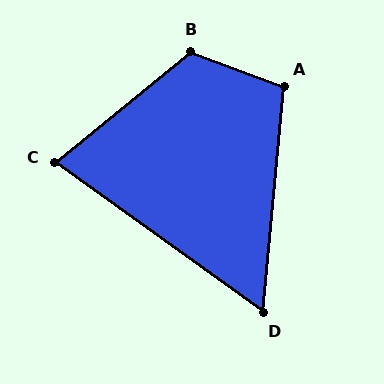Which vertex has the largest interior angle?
B, at approximately 120 degrees.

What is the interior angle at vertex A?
Approximately 105 degrees (obtuse).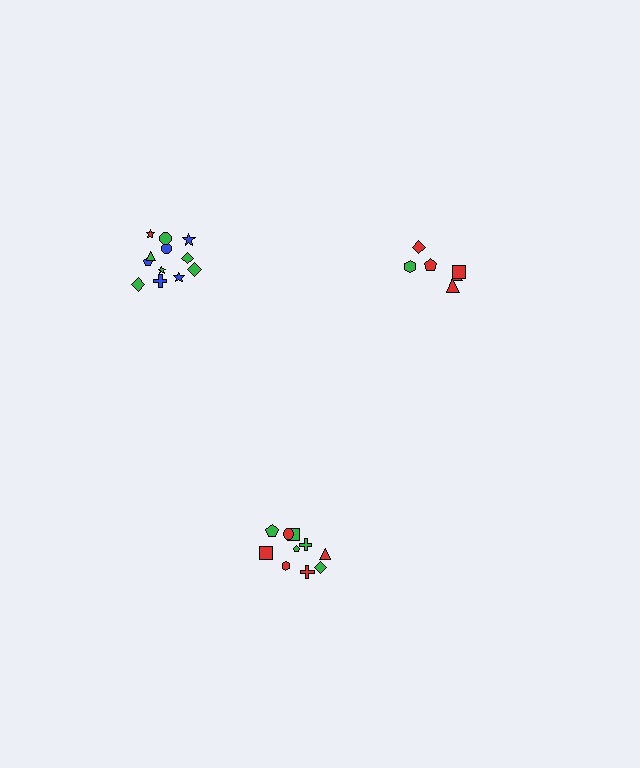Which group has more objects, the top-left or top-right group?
The top-left group.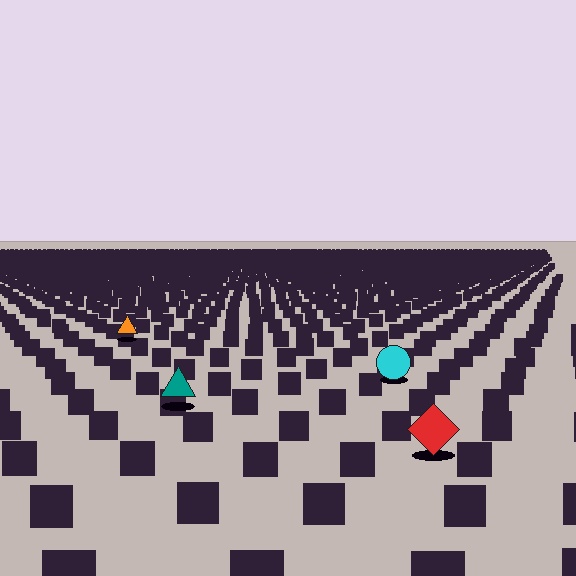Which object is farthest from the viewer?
The orange triangle is farthest from the viewer. It appears smaller and the ground texture around it is denser.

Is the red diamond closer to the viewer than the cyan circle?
Yes. The red diamond is closer — you can tell from the texture gradient: the ground texture is coarser near it.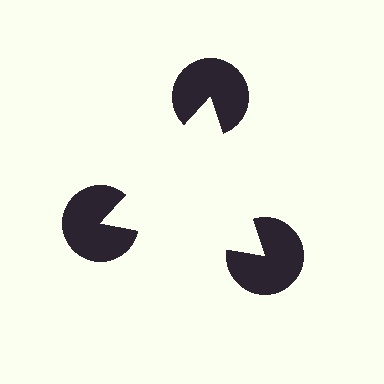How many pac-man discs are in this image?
There are 3 — one at each vertex of the illusory triangle.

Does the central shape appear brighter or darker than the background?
It typically appears slightly brighter than the background, even though no actual brightness change is drawn.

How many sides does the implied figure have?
3 sides.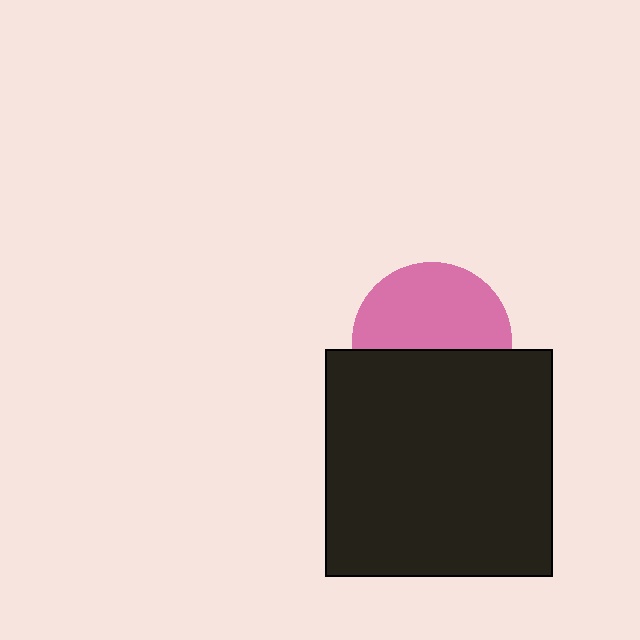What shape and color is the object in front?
The object in front is a black square.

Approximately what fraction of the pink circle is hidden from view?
Roughly 44% of the pink circle is hidden behind the black square.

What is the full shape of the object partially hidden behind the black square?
The partially hidden object is a pink circle.